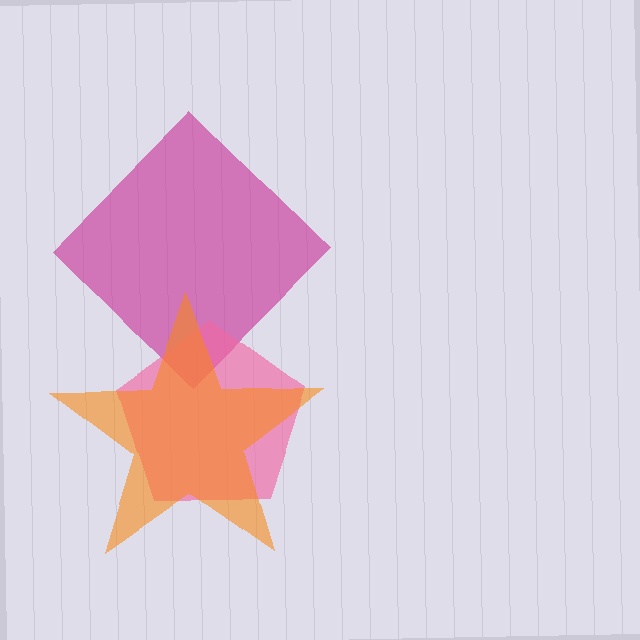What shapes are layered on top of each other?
The layered shapes are: a magenta diamond, a pink pentagon, an orange star.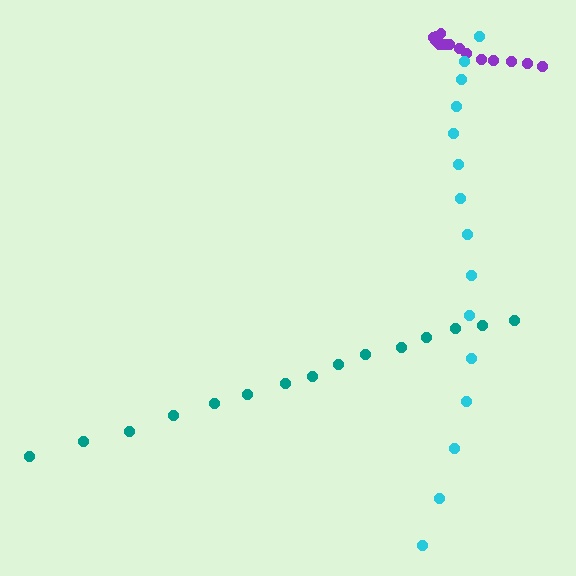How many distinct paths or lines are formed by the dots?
There are 3 distinct paths.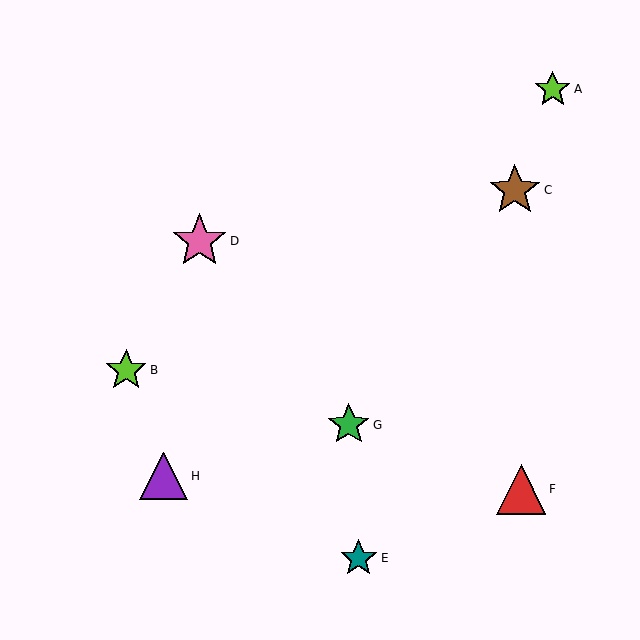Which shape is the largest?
The pink star (labeled D) is the largest.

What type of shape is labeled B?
Shape B is a lime star.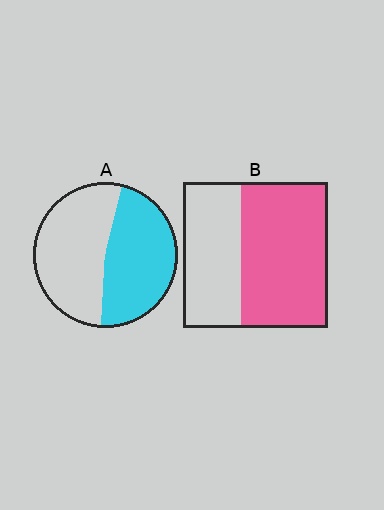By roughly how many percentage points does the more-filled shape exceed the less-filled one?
By roughly 10 percentage points (B over A).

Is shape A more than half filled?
Roughly half.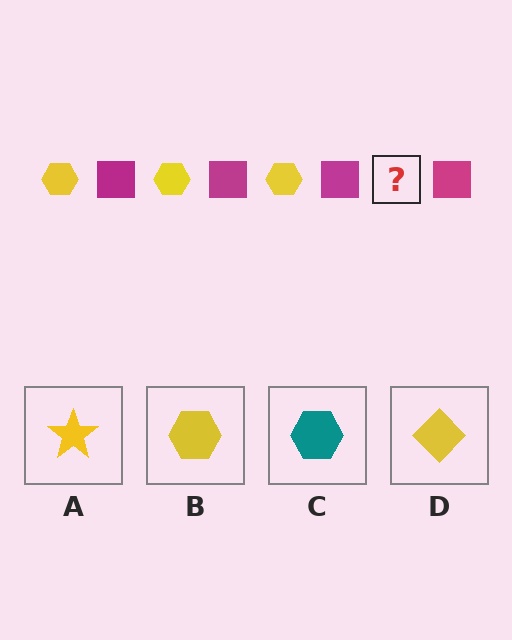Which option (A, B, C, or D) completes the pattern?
B.